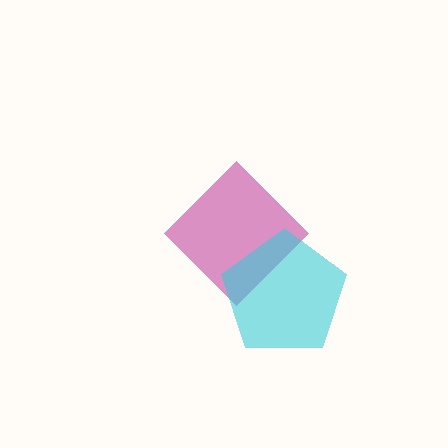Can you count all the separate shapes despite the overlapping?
Yes, there are 2 separate shapes.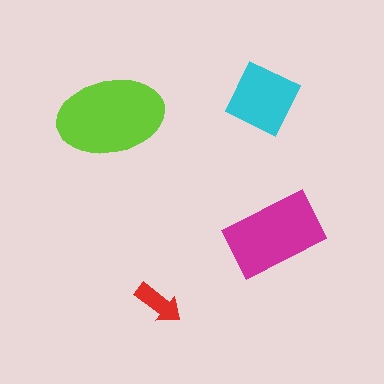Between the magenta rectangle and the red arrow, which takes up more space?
The magenta rectangle.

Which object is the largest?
The lime ellipse.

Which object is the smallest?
The red arrow.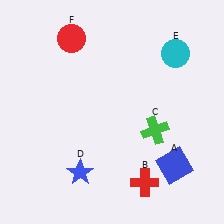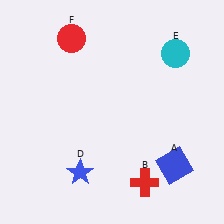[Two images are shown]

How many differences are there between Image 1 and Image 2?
There is 1 difference between the two images.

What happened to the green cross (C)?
The green cross (C) was removed in Image 2. It was in the bottom-right area of Image 1.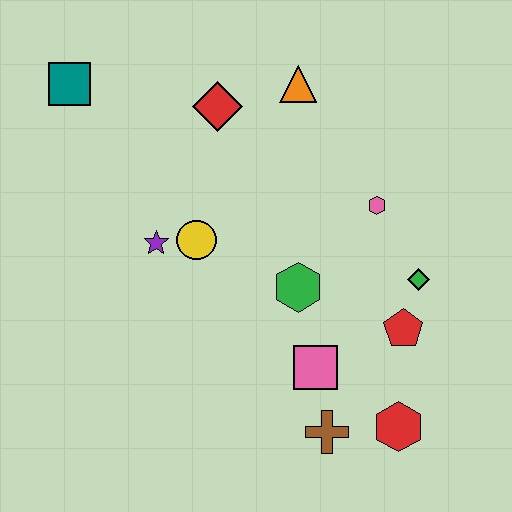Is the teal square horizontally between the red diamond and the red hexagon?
No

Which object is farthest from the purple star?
The red hexagon is farthest from the purple star.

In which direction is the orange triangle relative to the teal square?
The orange triangle is to the right of the teal square.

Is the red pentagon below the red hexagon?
No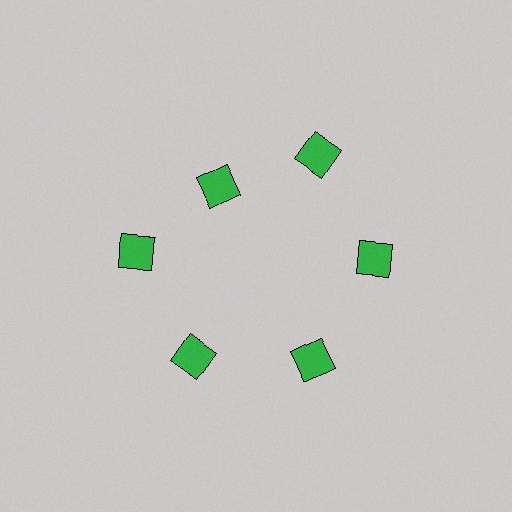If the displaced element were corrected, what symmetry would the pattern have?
It would have 6-fold rotational symmetry — the pattern would map onto itself every 60 degrees.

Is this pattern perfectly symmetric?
No. The 6 green squares are arranged in a ring, but one element near the 11 o'clock position is pulled inward toward the center, breaking the 6-fold rotational symmetry.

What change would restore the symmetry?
The symmetry would be restored by moving it outward, back onto the ring so that all 6 squares sit at equal angles and equal distance from the center.